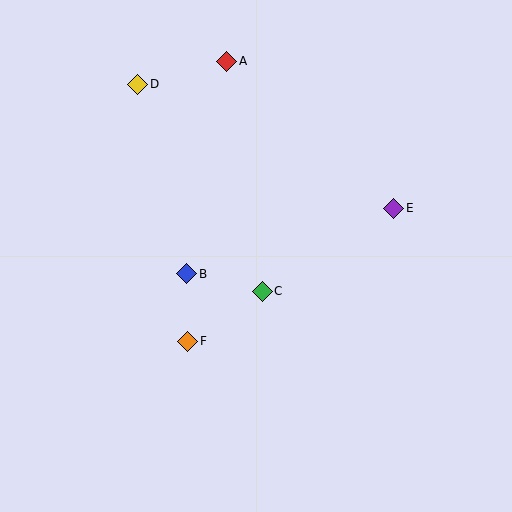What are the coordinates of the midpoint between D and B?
The midpoint between D and B is at (162, 179).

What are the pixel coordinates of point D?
Point D is at (138, 84).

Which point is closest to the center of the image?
Point C at (262, 291) is closest to the center.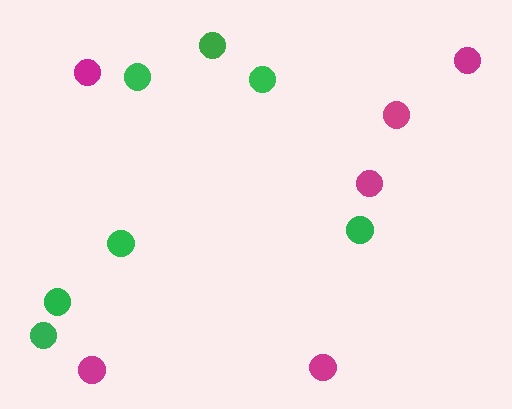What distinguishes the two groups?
There are 2 groups: one group of green circles (7) and one group of magenta circles (6).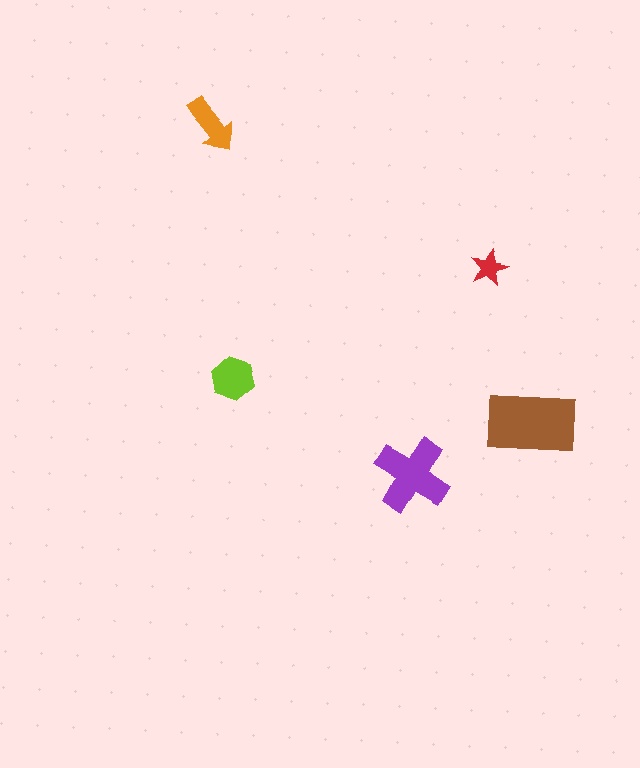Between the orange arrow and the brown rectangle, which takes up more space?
The brown rectangle.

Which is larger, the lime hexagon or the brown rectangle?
The brown rectangle.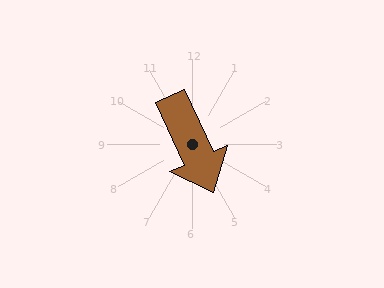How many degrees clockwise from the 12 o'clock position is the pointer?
Approximately 156 degrees.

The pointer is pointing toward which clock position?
Roughly 5 o'clock.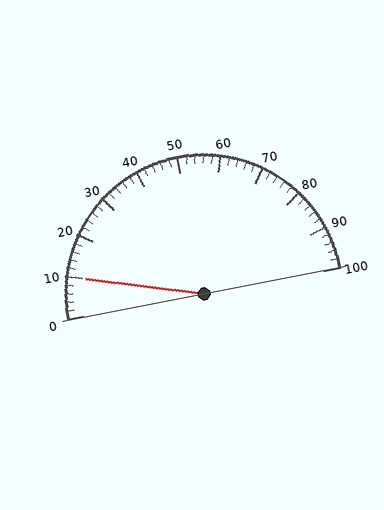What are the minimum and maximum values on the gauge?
The gauge ranges from 0 to 100.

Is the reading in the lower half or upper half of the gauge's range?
The reading is in the lower half of the range (0 to 100).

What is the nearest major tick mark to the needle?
The nearest major tick mark is 10.